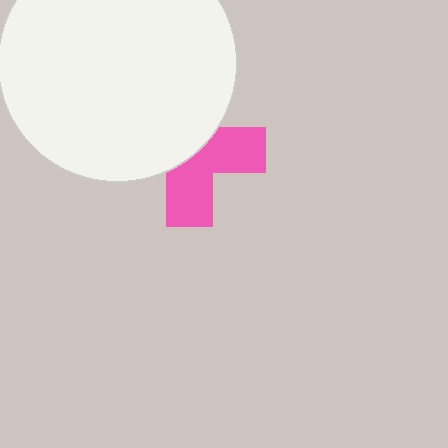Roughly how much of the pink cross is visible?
About half of it is visible (roughly 47%).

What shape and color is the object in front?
The object in front is a white circle.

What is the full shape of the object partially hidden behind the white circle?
The partially hidden object is a pink cross.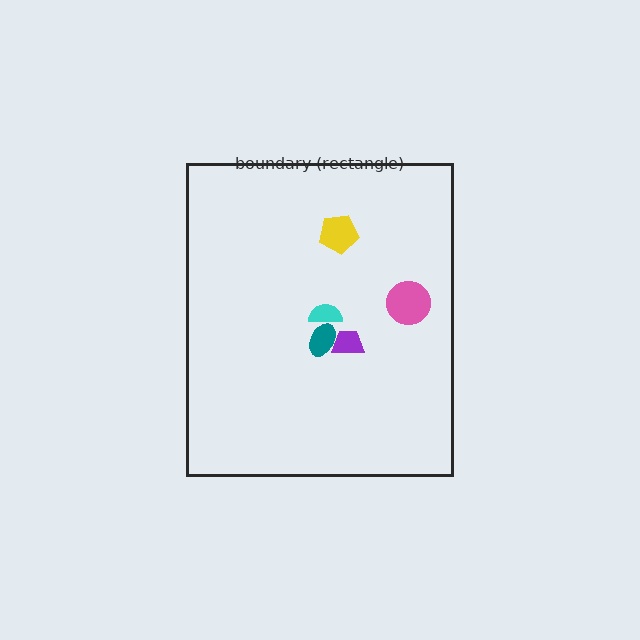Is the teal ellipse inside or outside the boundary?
Inside.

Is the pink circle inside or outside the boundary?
Inside.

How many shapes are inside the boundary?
5 inside, 0 outside.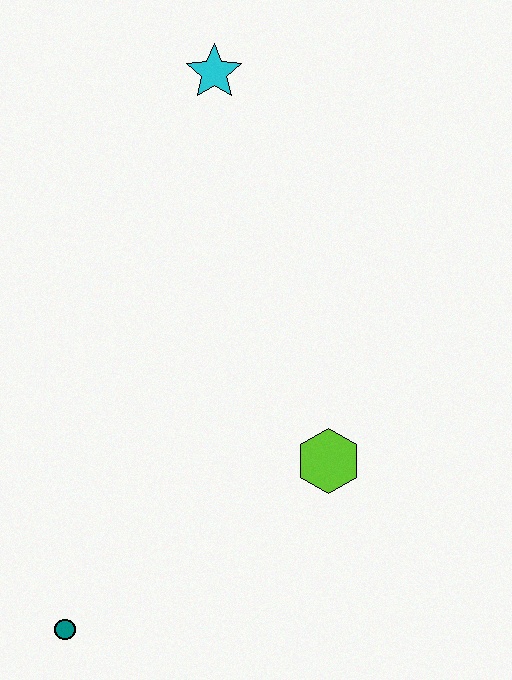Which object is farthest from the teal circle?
The cyan star is farthest from the teal circle.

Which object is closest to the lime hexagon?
The teal circle is closest to the lime hexagon.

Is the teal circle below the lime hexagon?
Yes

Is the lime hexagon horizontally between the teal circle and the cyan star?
No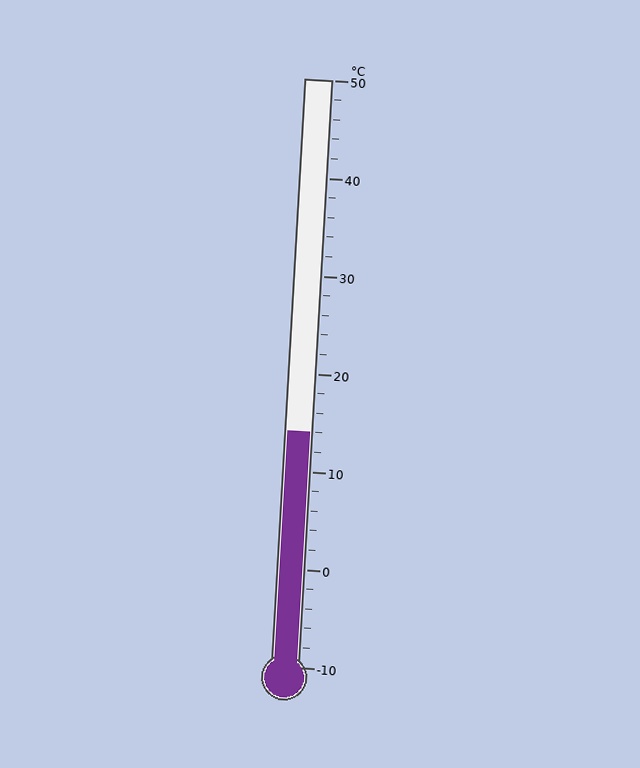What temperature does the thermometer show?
The thermometer shows approximately 14°C.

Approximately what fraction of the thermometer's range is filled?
The thermometer is filled to approximately 40% of its range.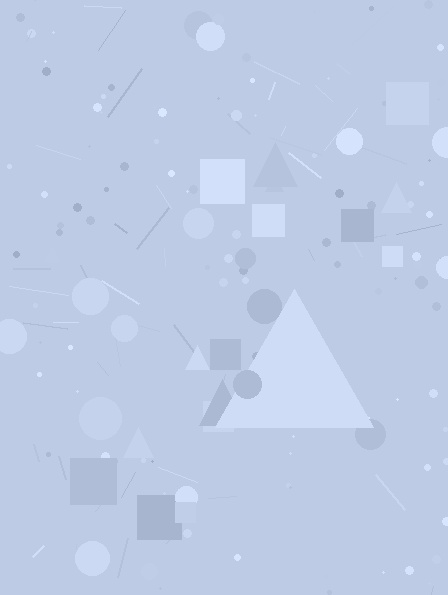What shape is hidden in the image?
A triangle is hidden in the image.